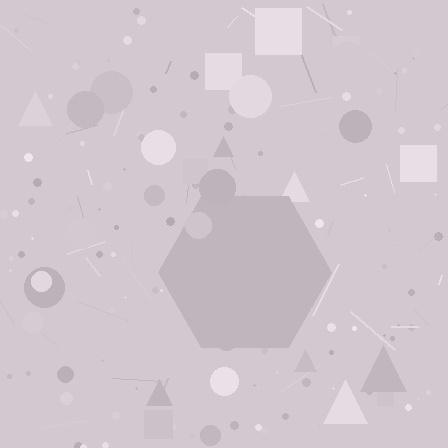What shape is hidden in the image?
A hexagon is hidden in the image.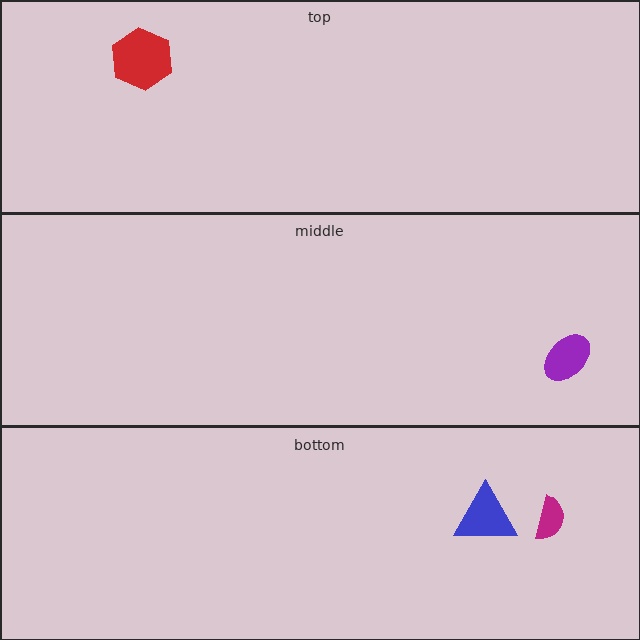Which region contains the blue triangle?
The bottom region.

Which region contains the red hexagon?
The top region.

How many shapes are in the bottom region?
2.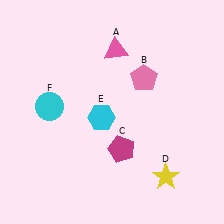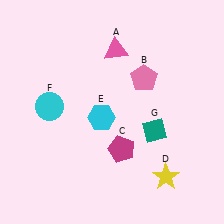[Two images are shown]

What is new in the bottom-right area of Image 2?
A teal diamond (G) was added in the bottom-right area of Image 2.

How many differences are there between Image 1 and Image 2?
There is 1 difference between the two images.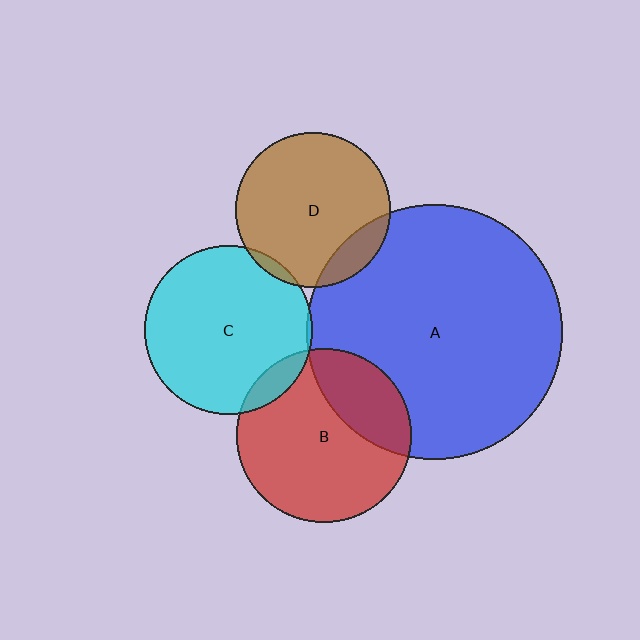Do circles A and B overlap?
Yes.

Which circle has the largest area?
Circle A (blue).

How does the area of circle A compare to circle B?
Approximately 2.1 times.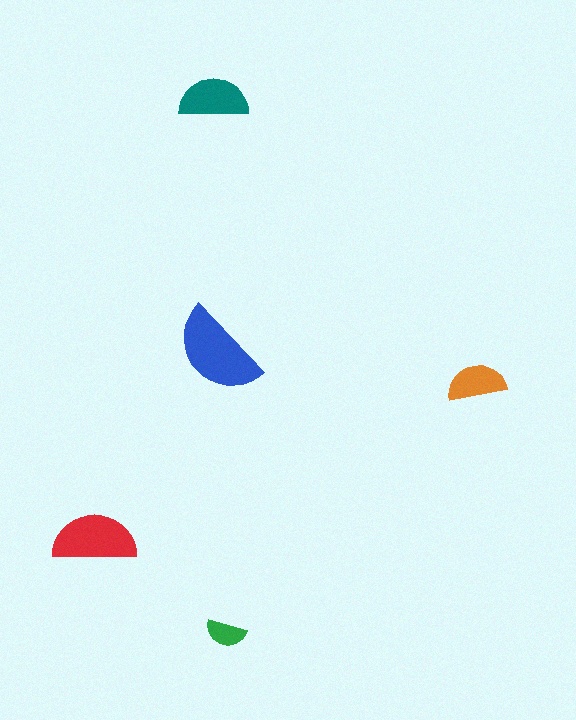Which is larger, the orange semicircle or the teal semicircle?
The teal one.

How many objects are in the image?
There are 5 objects in the image.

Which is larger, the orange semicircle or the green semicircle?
The orange one.